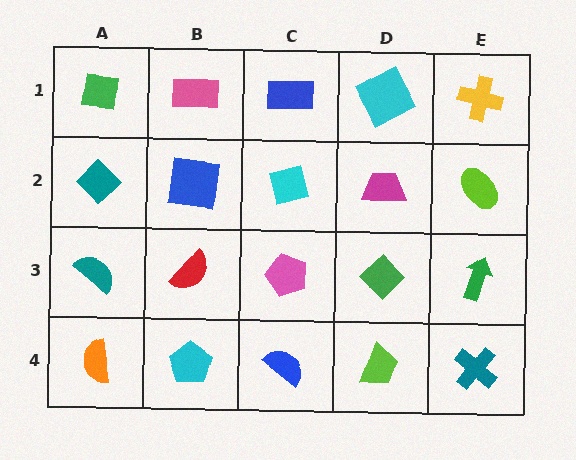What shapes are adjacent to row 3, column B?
A blue square (row 2, column B), a cyan pentagon (row 4, column B), a teal semicircle (row 3, column A), a pink pentagon (row 3, column C).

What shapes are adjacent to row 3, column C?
A cyan square (row 2, column C), a blue semicircle (row 4, column C), a red semicircle (row 3, column B), a green diamond (row 3, column D).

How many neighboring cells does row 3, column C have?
4.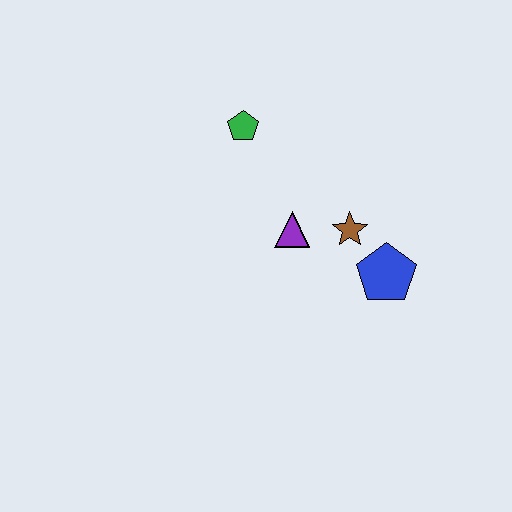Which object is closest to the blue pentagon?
The brown star is closest to the blue pentagon.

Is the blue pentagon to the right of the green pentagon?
Yes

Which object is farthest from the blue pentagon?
The green pentagon is farthest from the blue pentagon.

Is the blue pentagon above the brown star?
No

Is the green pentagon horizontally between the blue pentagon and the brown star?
No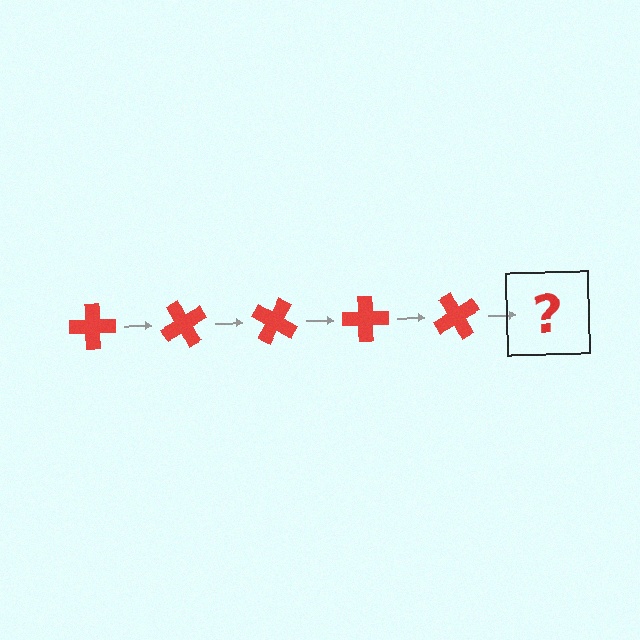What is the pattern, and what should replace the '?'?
The pattern is that the cross rotates 60 degrees each step. The '?' should be a red cross rotated 300 degrees.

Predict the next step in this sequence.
The next step is a red cross rotated 300 degrees.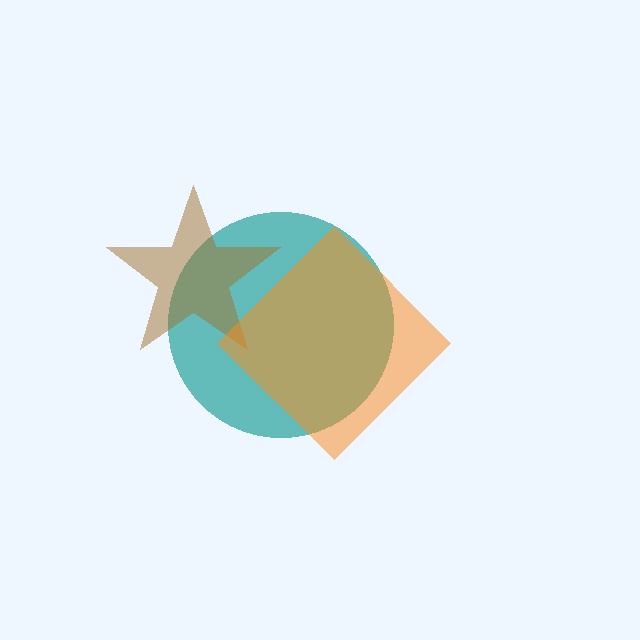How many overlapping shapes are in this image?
There are 3 overlapping shapes in the image.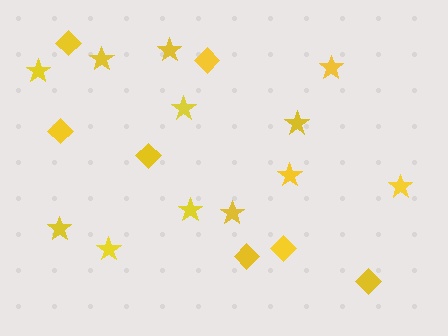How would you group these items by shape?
There are 2 groups: one group of stars (12) and one group of diamonds (7).